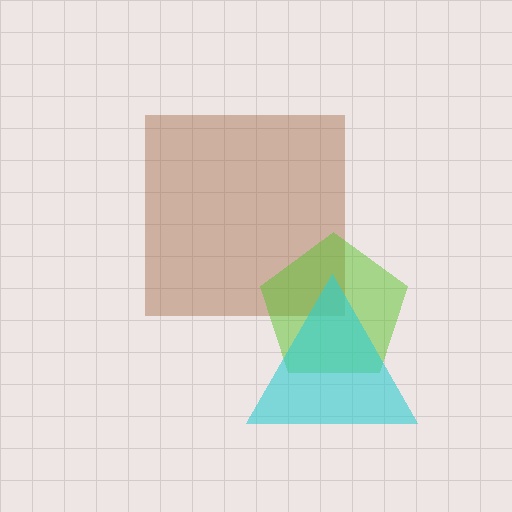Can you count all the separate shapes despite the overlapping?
Yes, there are 3 separate shapes.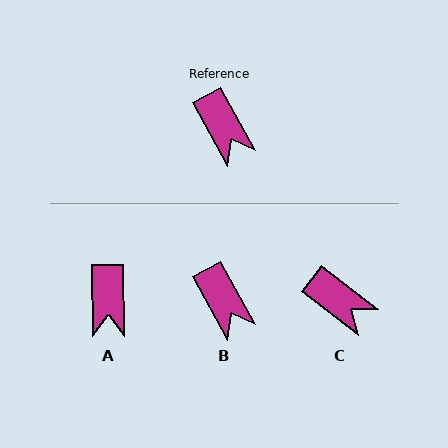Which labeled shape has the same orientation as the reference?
B.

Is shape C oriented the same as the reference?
No, it is off by about 23 degrees.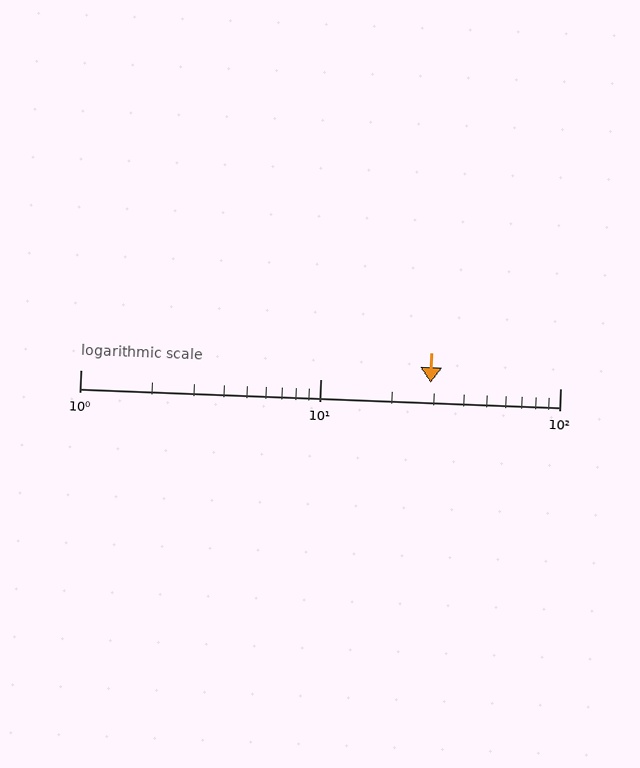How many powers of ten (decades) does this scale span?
The scale spans 2 decades, from 1 to 100.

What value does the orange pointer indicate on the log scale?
The pointer indicates approximately 29.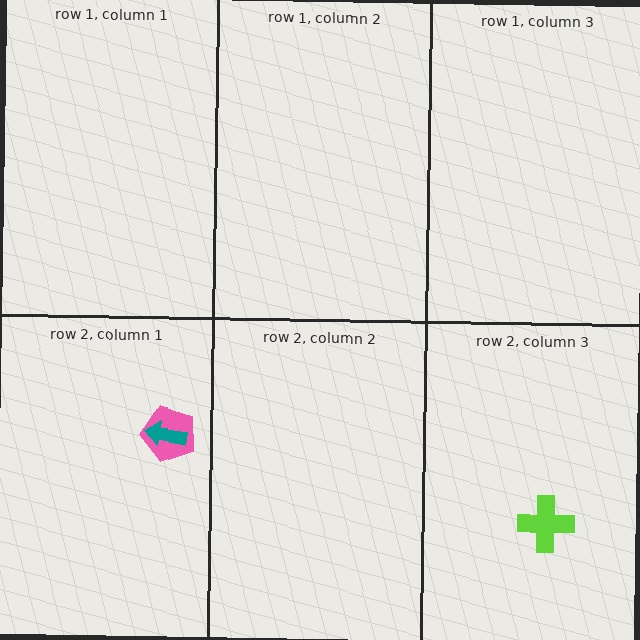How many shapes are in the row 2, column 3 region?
1.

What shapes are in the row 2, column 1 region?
The pink pentagon, the teal arrow.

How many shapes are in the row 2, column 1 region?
2.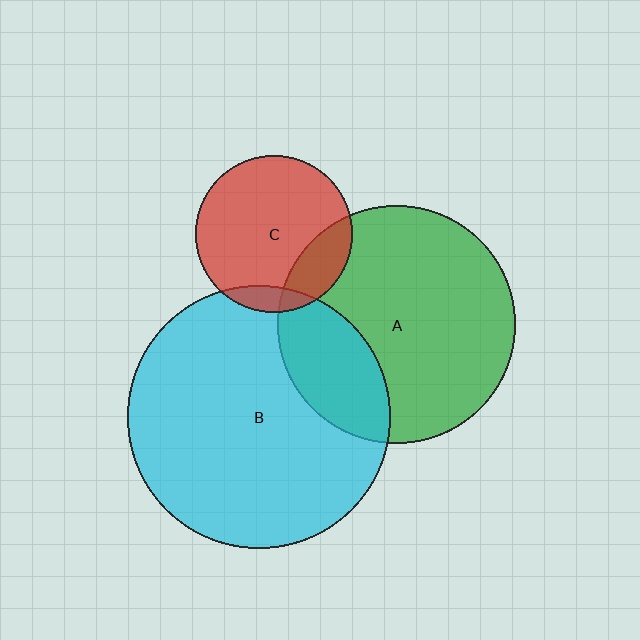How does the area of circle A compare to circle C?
Approximately 2.3 times.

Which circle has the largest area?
Circle B (cyan).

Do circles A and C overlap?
Yes.